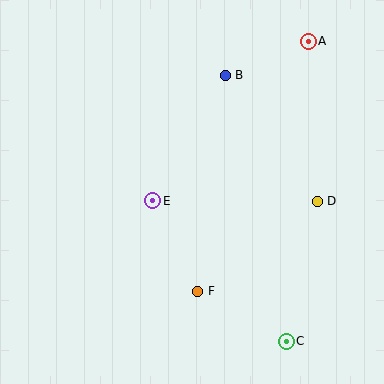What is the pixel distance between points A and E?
The distance between A and E is 223 pixels.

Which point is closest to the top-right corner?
Point A is closest to the top-right corner.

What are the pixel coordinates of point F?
Point F is at (198, 291).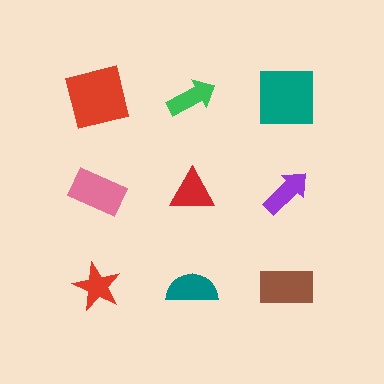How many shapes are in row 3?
3 shapes.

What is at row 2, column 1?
A pink rectangle.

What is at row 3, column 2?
A teal semicircle.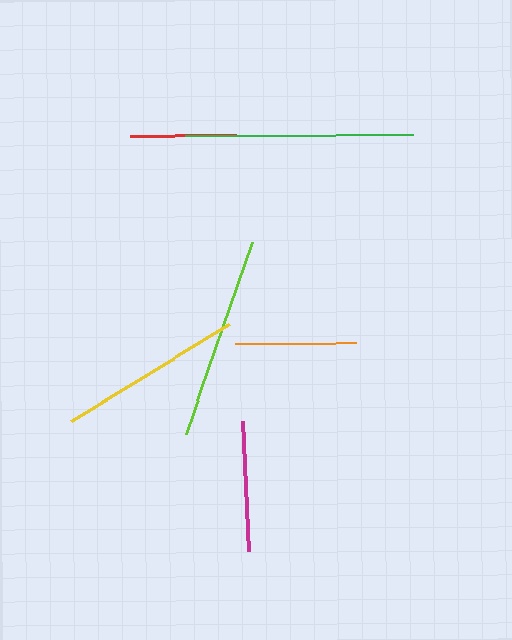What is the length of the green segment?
The green segment is approximately 228 pixels long.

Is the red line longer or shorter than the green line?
The green line is longer than the red line.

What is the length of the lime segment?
The lime segment is approximately 203 pixels long.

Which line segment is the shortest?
The red line is the shortest at approximately 107 pixels.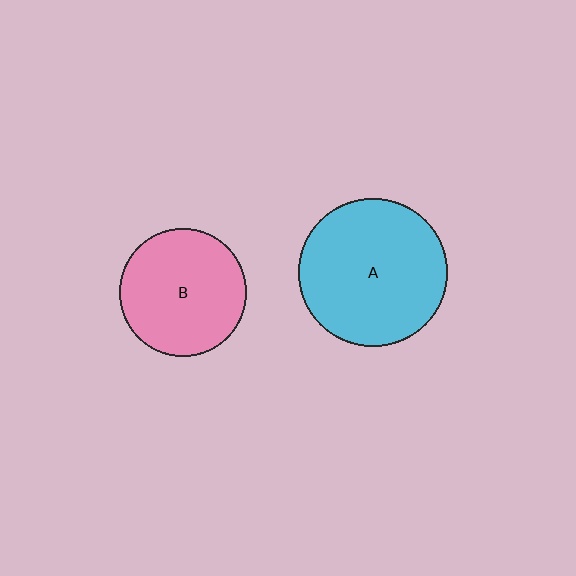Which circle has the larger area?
Circle A (cyan).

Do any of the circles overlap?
No, none of the circles overlap.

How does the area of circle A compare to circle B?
Approximately 1.4 times.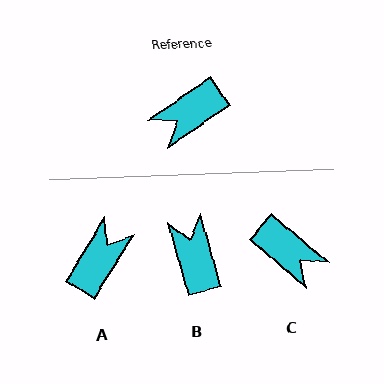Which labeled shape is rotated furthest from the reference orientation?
A, about 156 degrees away.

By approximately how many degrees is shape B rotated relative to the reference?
Approximately 110 degrees clockwise.